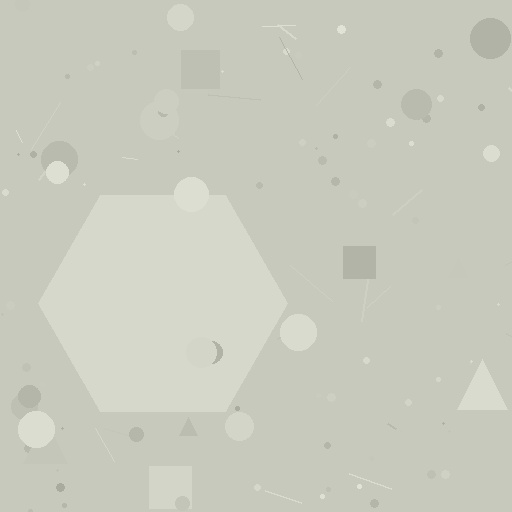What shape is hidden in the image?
A hexagon is hidden in the image.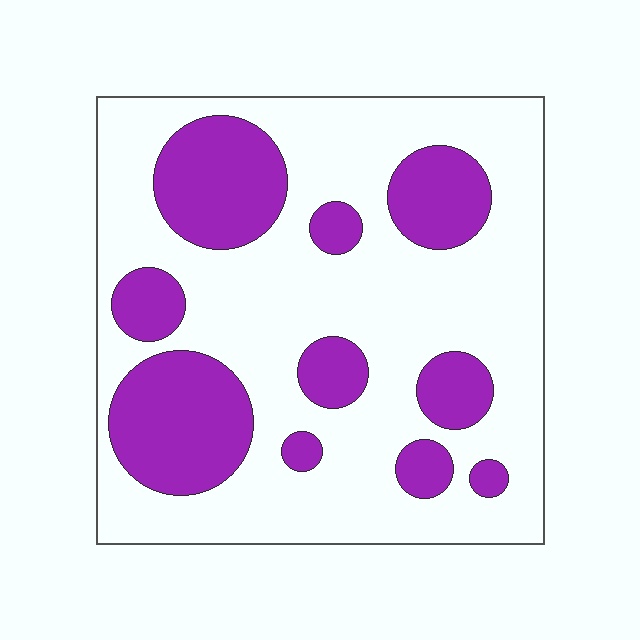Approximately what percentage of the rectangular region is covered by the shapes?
Approximately 30%.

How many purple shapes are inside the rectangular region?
10.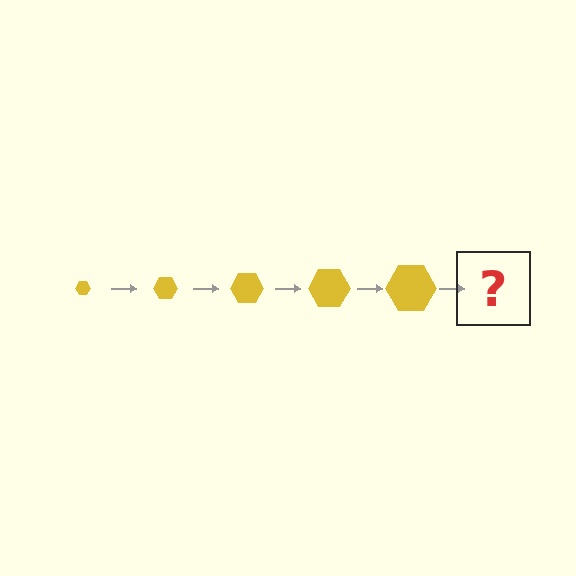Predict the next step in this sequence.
The next step is a yellow hexagon, larger than the previous one.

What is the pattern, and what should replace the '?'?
The pattern is that the hexagon gets progressively larger each step. The '?' should be a yellow hexagon, larger than the previous one.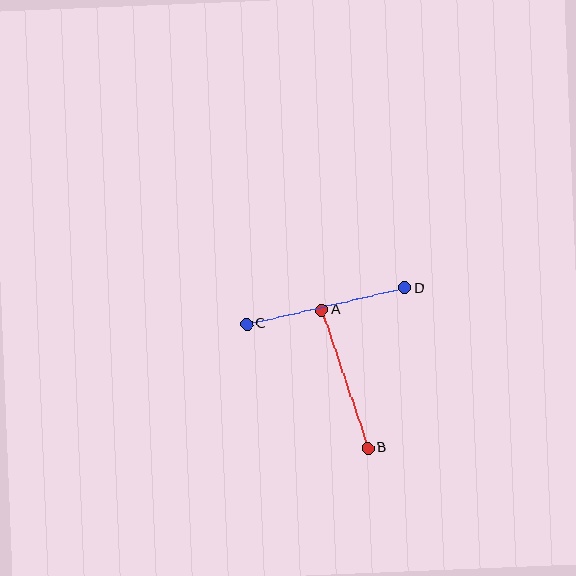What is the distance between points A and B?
The distance is approximately 146 pixels.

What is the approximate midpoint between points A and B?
The midpoint is at approximately (345, 379) pixels.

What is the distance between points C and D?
The distance is approximately 163 pixels.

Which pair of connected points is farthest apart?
Points C and D are farthest apart.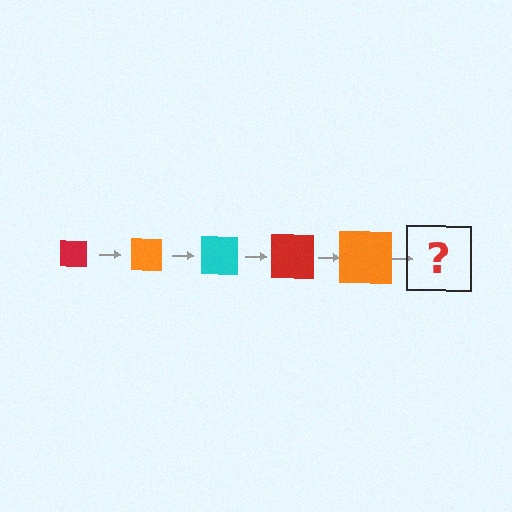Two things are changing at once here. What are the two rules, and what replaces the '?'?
The two rules are that the square grows larger each step and the color cycles through red, orange, and cyan. The '?' should be a cyan square, larger than the previous one.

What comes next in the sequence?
The next element should be a cyan square, larger than the previous one.